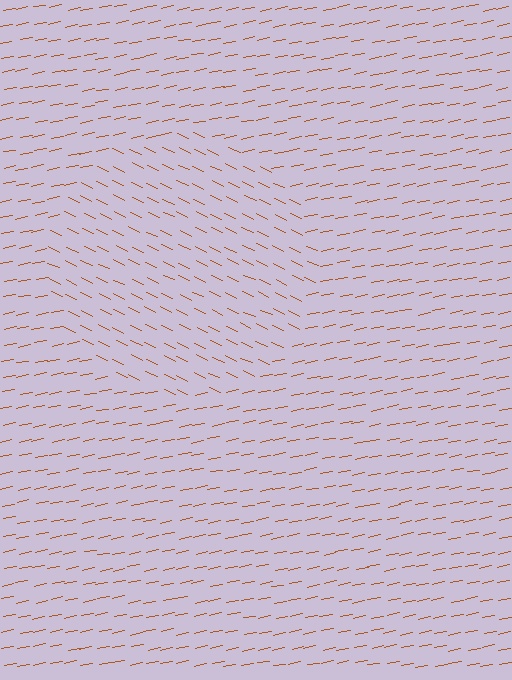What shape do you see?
I see a circle.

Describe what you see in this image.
The image is filled with small brown line segments. A circle region in the image has lines oriented differently from the surrounding lines, creating a visible texture boundary.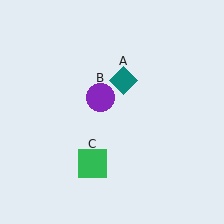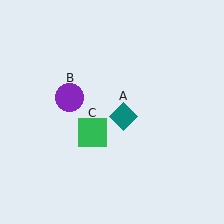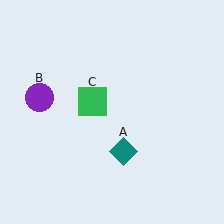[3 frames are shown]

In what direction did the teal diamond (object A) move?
The teal diamond (object A) moved down.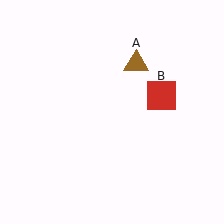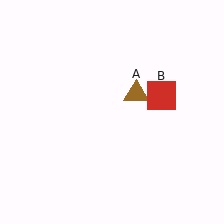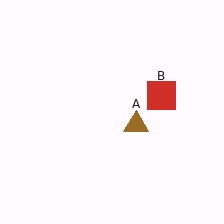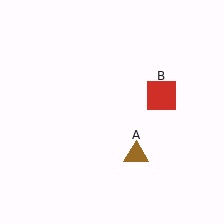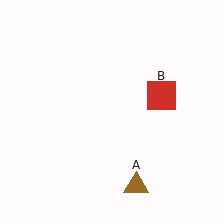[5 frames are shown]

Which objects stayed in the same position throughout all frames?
Red square (object B) remained stationary.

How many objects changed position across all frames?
1 object changed position: brown triangle (object A).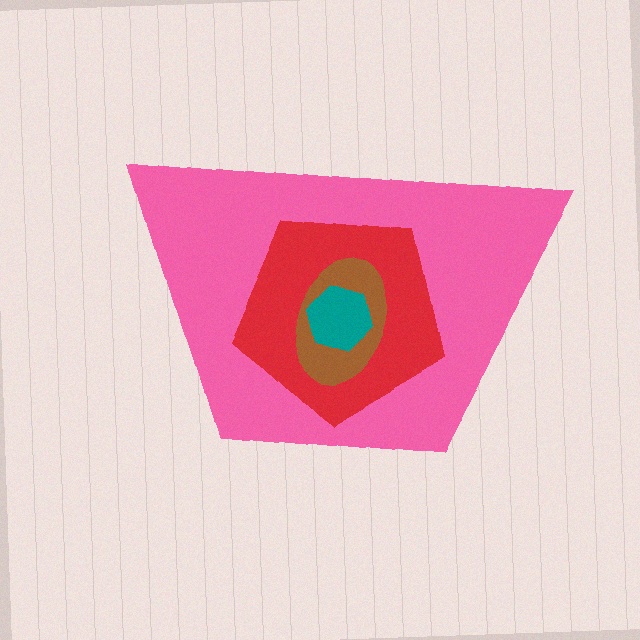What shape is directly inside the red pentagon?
The brown ellipse.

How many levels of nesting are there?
4.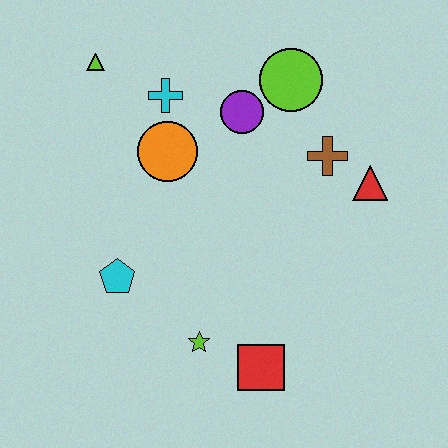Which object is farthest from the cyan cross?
The red square is farthest from the cyan cross.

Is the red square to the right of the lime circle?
No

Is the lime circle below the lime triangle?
Yes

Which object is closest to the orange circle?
The cyan cross is closest to the orange circle.